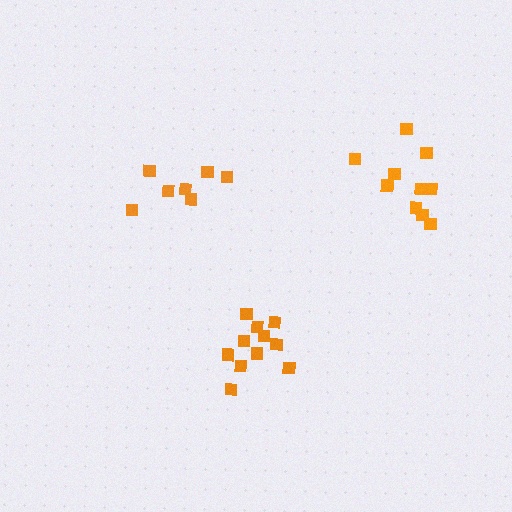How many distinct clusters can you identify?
There are 3 distinct clusters.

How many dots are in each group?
Group 1: 11 dots, Group 2: 10 dots, Group 3: 7 dots (28 total).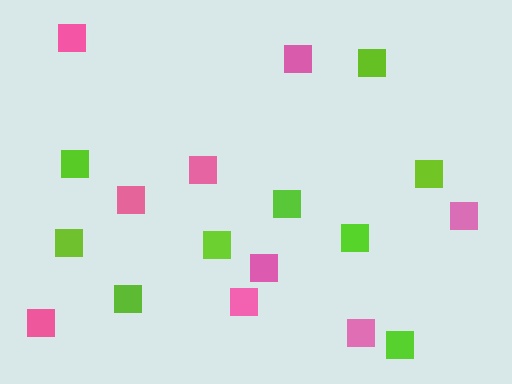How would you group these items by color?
There are 2 groups: one group of lime squares (9) and one group of pink squares (9).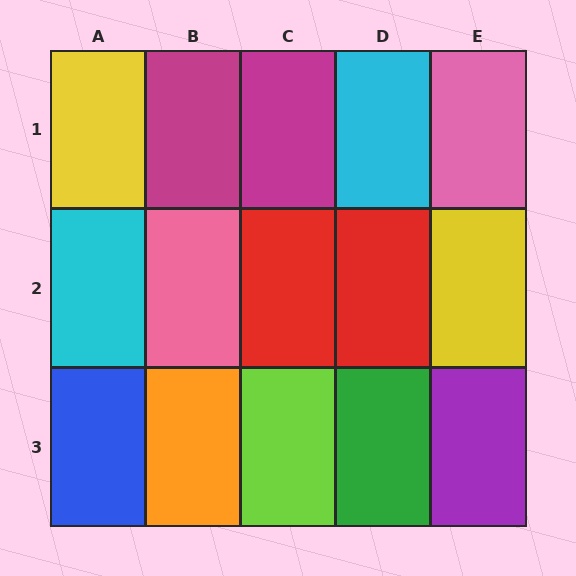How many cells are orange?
1 cell is orange.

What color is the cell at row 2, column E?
Yellow.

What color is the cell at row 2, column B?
Pink.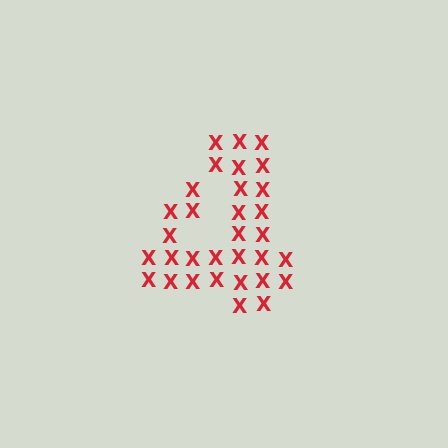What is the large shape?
The large shape is the digit 4.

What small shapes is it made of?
It is made of small letter X's.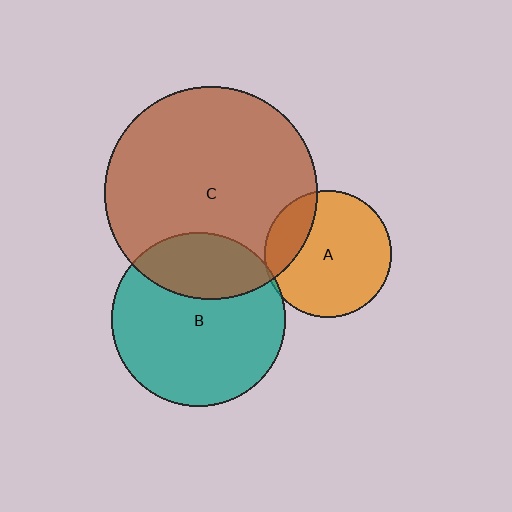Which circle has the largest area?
Circle C (brown).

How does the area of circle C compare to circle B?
Approximately 1.5 times.